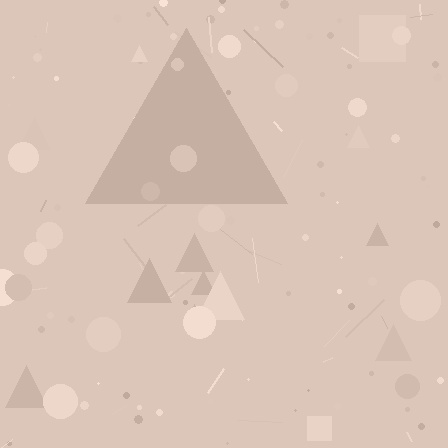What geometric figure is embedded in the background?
A triangle is embedded in the background.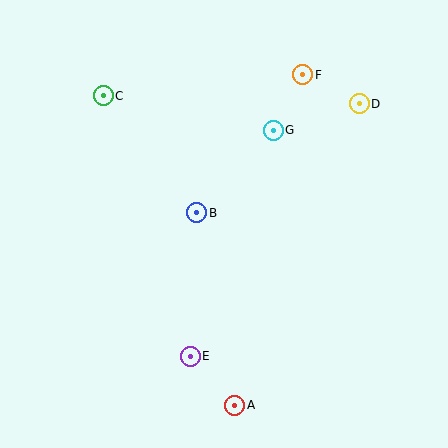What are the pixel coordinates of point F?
Point F is at (303, 75).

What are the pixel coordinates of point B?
Point B is at (197, 213).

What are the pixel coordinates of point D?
Point D is at (359, 104).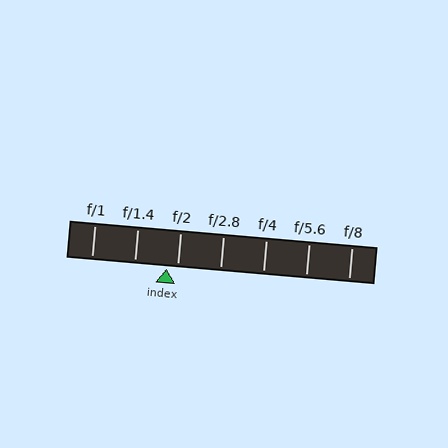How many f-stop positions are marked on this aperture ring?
There are 7 f-stop positions marked.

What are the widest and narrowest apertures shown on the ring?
The widest aperture shown is f/1 and the narrowest is f/8.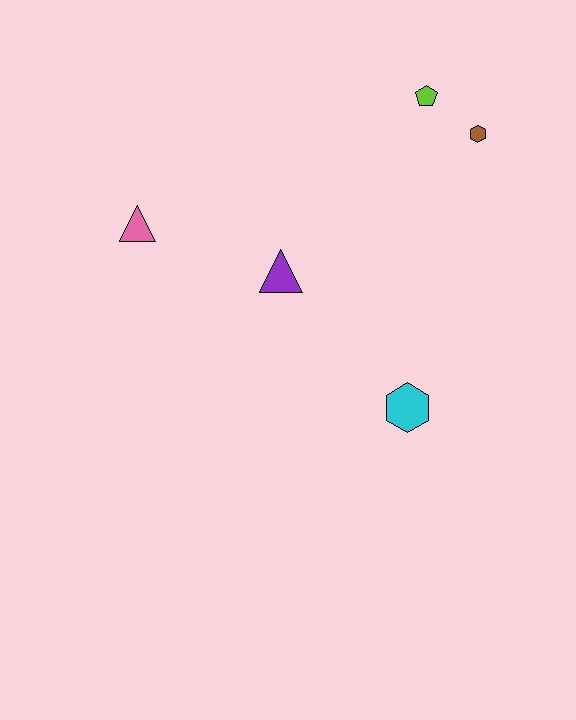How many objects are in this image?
There are 5 objects.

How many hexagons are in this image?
There are 2 hexagons.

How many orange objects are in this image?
There are no orange objects.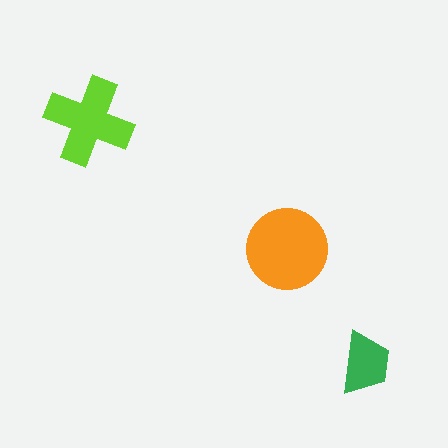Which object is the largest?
The orange circle.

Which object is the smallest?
The green trapezoid.